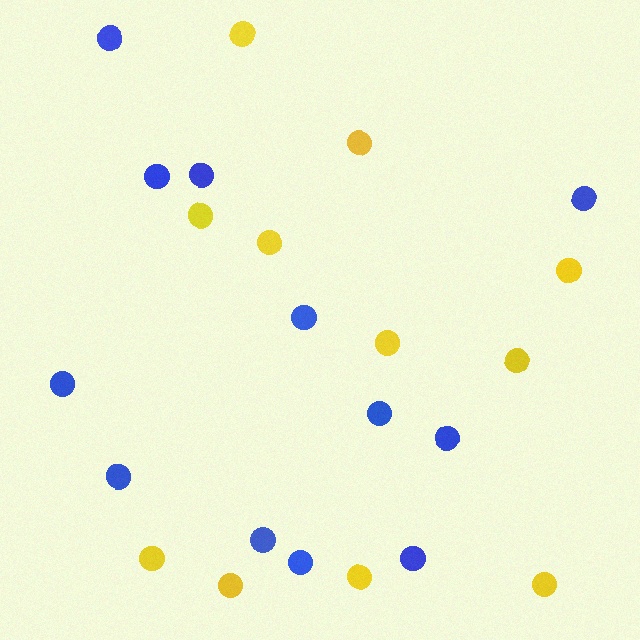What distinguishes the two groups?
There are 2 groups: one group of blue circles (12) and one group of yellow circles (11).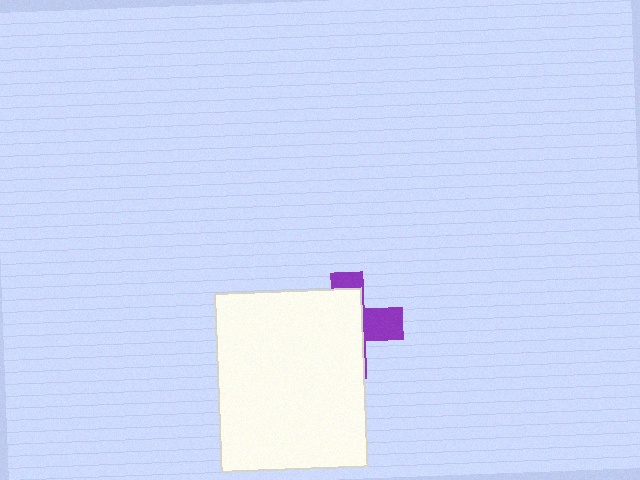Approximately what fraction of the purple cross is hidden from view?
Roughly 67% of the purple cross is hidden behind the white rectangle.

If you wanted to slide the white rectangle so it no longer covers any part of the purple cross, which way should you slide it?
Slide it left — that is the most direct way to separate the two shapes.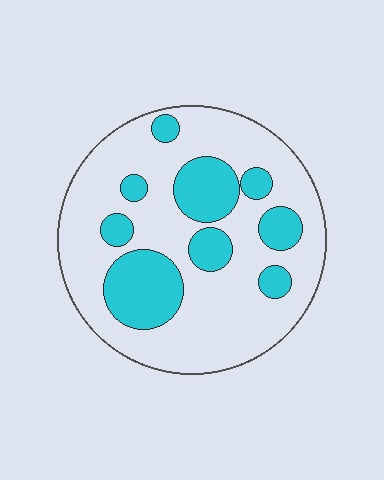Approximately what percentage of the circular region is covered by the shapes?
Approximately 30%.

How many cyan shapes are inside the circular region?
9.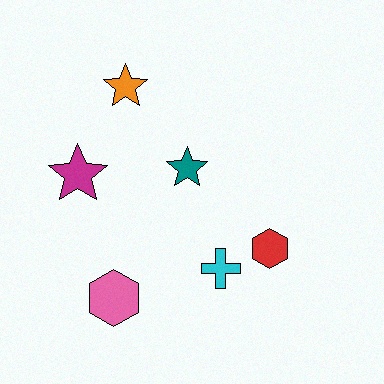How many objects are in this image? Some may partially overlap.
There are 6 objects.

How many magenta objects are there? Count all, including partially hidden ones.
There is 1 magenta object.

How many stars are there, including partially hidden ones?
There are 3 stars.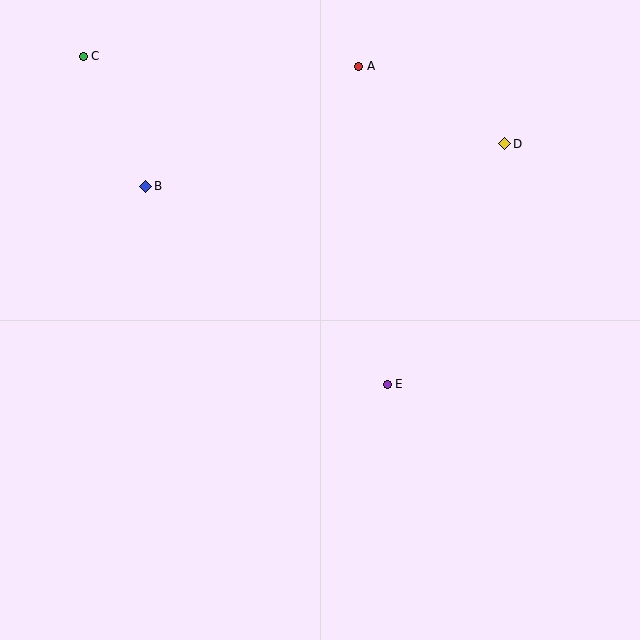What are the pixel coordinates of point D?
Point D is at (505, 144).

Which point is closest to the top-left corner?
Point C is closest to the top-left corner.